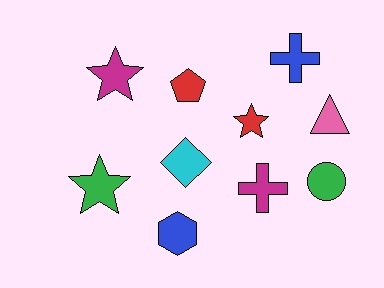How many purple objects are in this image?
There are no purple objects.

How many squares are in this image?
There are no squares.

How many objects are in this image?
There are 10 objects.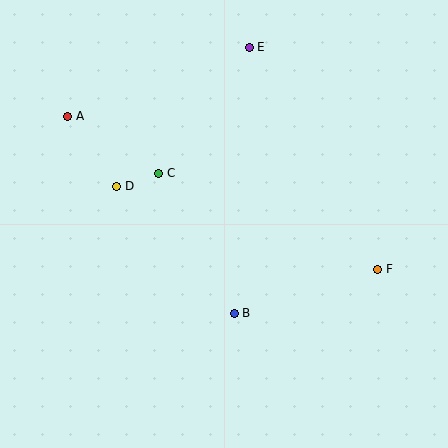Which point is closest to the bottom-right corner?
Point F is closest to the bottom-right corner.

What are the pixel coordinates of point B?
Point B is at (234, 313).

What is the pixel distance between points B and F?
The distance between B and F is 150 pixels.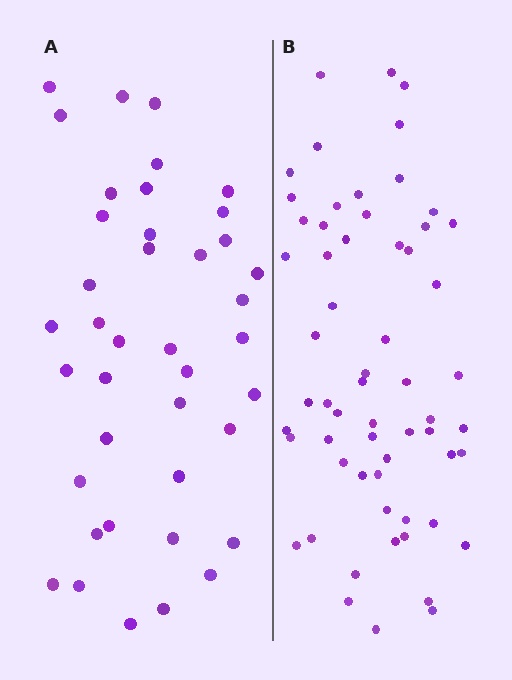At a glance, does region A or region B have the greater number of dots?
Region B (the right region) has more dots.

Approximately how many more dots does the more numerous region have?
Region B has approximately 20 more dots than region A.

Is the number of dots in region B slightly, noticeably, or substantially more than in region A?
Region B has substantially more. The ratio is roughly 1.5 to 1.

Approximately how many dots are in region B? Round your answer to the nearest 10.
About 60 dots.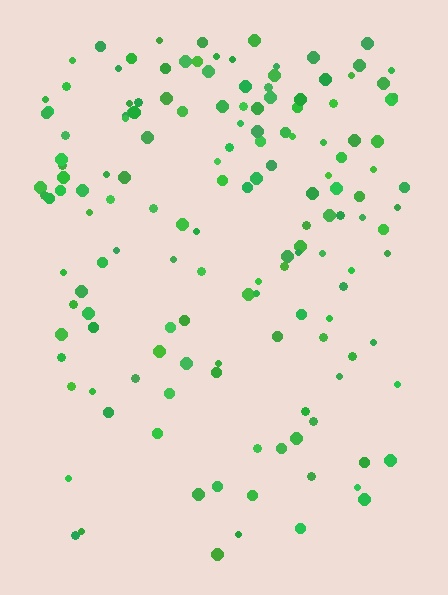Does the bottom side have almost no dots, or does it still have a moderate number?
Still a moderate number, just noticeably fewer than the top.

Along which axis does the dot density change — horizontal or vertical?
Vertical.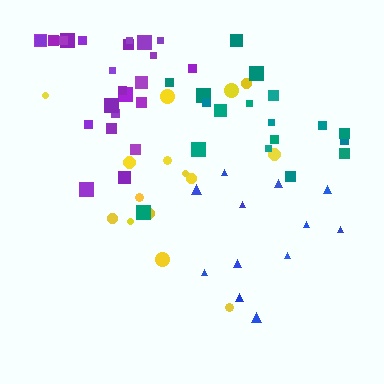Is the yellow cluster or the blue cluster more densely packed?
Blue.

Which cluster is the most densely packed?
Purple.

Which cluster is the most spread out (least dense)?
Yellow.